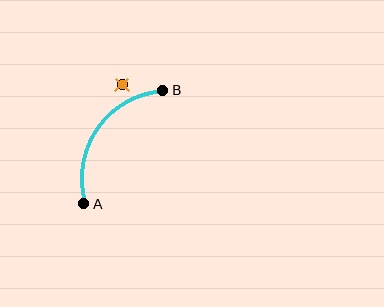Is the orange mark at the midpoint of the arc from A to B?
No — the orange mark does not lie on the arc at all. It sits slightly outside the curve.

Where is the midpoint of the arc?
The arc midpoint is the point on the curve farthest from the straight line joining A and B. It sits above and to the left of that line.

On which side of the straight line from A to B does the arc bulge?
The arc bulges above and to the left of the straight line connecting A and B.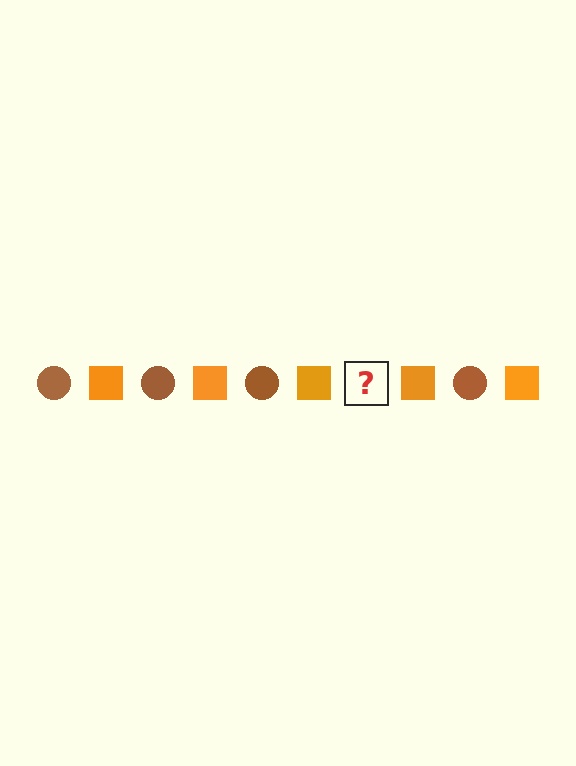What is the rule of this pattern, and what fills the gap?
The rule is that the pattern alternates between brown circle and orange square. The gap should be filled with a brown circle.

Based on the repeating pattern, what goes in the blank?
The blank should be a brown circle.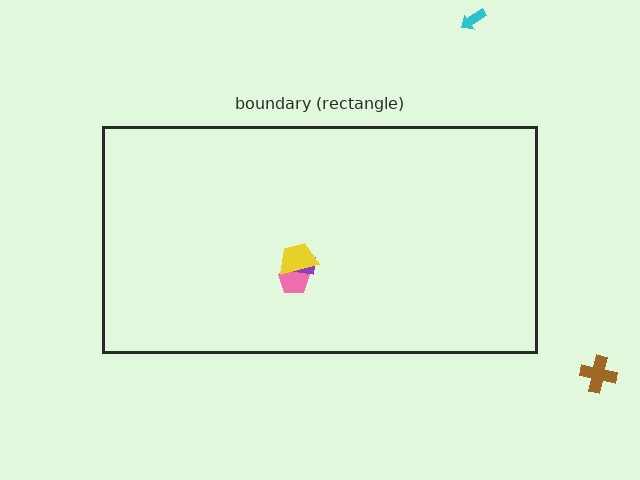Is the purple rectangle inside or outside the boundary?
Inside.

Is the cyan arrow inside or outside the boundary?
Outside.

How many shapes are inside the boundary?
3 inside, 2 outside.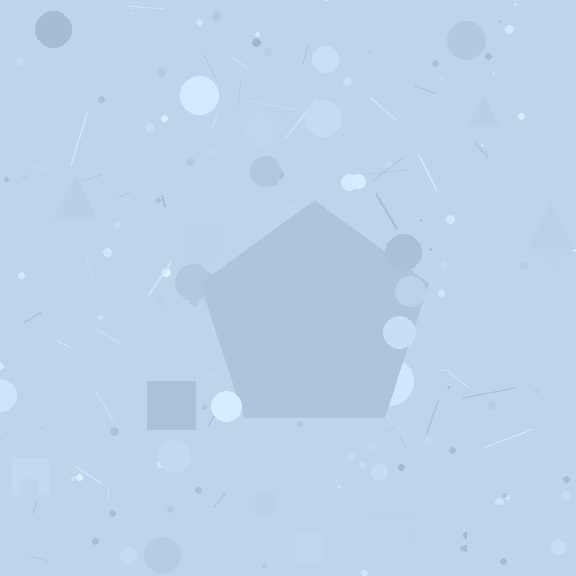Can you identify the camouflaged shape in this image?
The camouflaged shape is a pentagon.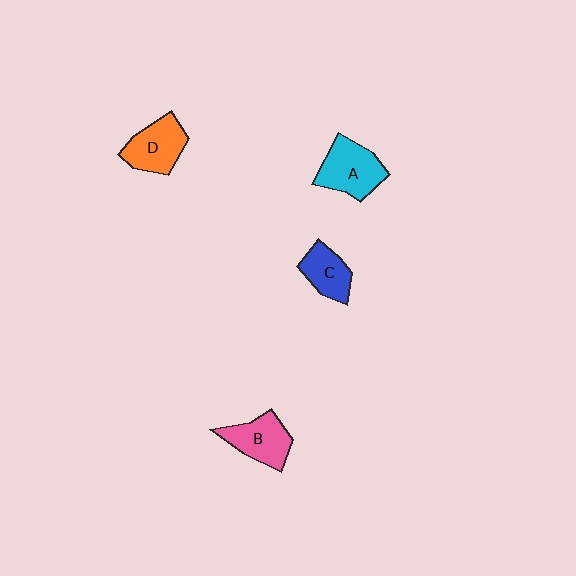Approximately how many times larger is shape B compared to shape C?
Approximately 1.2 times.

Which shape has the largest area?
Shape A (cyan).